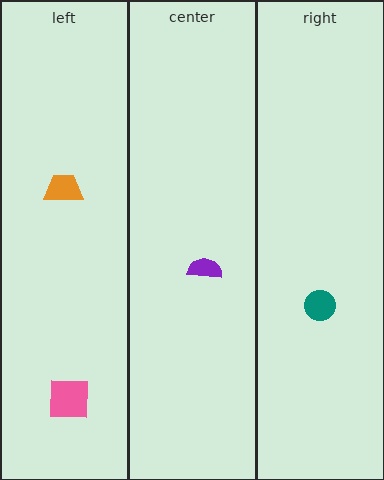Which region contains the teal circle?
The right region.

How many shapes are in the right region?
1.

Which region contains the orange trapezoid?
The left region.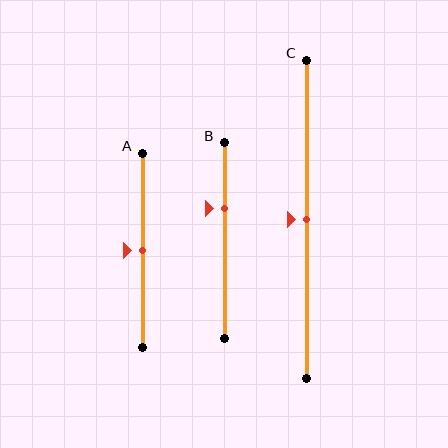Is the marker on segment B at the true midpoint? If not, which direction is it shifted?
No, the marker on segment B is shifted upward by about 16% of the segment length.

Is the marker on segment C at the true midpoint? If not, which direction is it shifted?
Yes, the marker on segment C is at the true midpoint.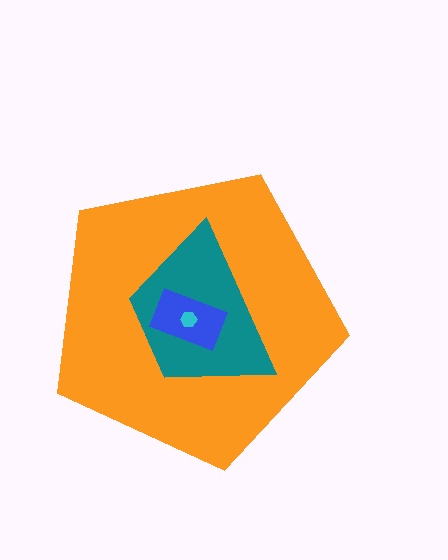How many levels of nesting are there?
4.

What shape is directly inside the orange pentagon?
The teal trapezoid.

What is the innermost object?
The cyan hexagon.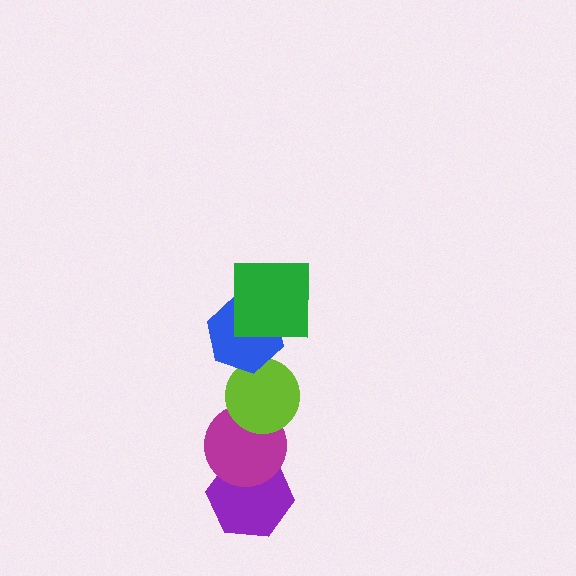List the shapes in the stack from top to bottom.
From top to bottom: the green square, the blue hexagon, the lime circle, the magenta circle, the purple hexagon.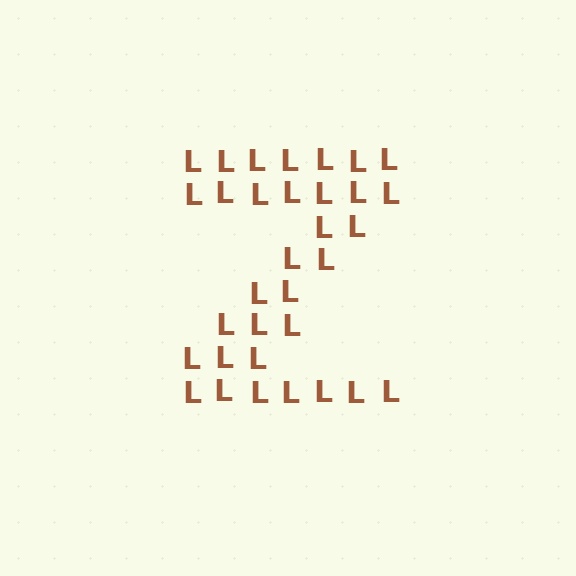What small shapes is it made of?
It is made of small letter L's.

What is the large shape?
The large shape is the letter Z.